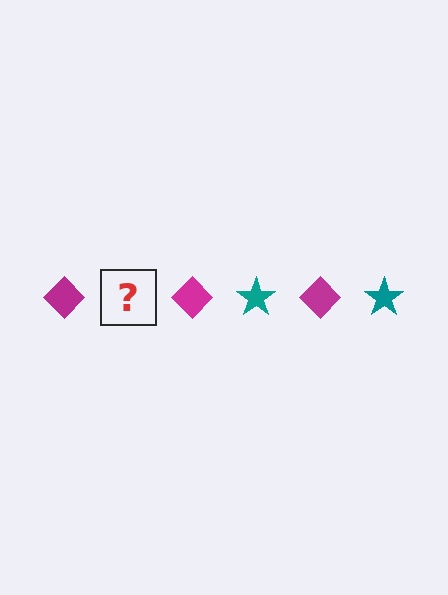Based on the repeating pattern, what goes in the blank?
The blank should be a teal star.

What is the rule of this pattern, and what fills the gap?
The rule is that the pattern alternates between magenta diamond and teal star. The gap should be filled with a teal star.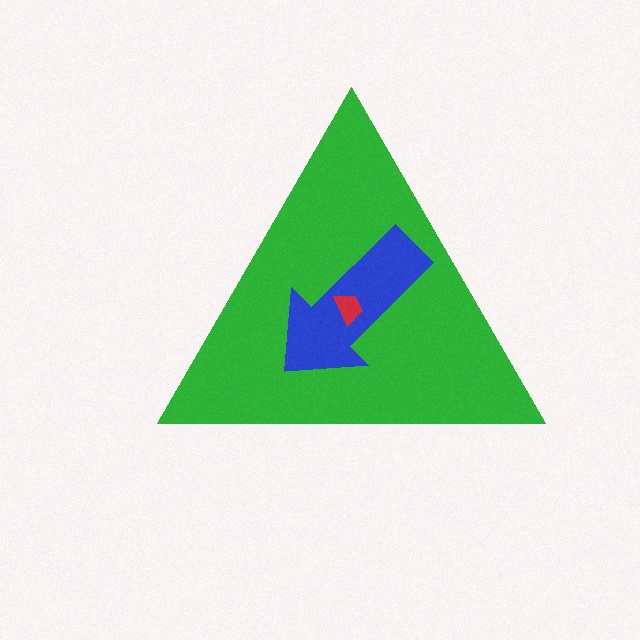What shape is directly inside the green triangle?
The blue arrow.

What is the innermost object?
The red trapezoid.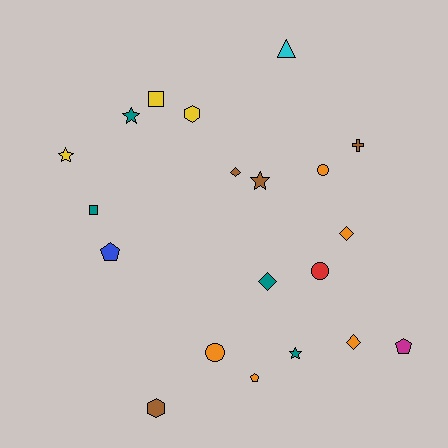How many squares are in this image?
There are 2 squares.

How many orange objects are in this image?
There are 5 orange objects.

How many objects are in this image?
There are 20 objects.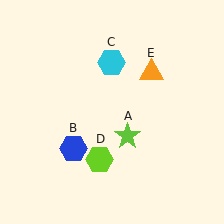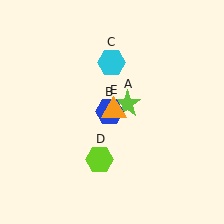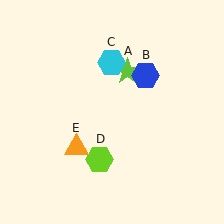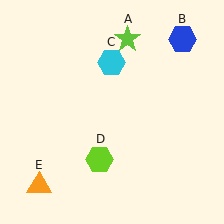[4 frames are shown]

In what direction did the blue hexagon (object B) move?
The blue hexagon (object B) moved up and to the right.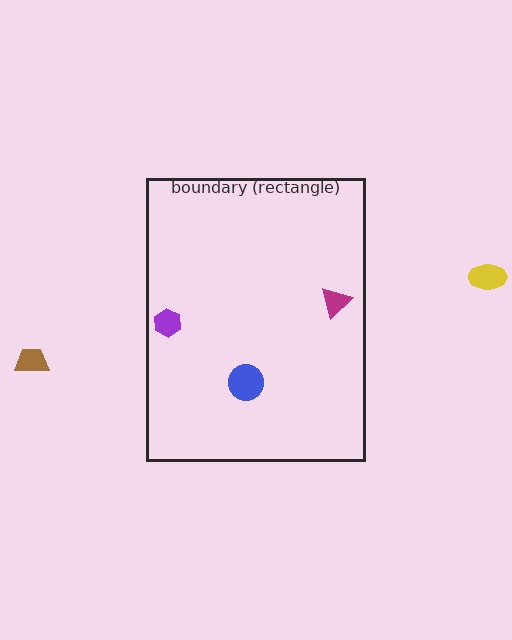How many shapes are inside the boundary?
3 inside, 2 outside.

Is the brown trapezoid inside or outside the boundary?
Outside.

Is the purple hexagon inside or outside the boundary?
Inside.